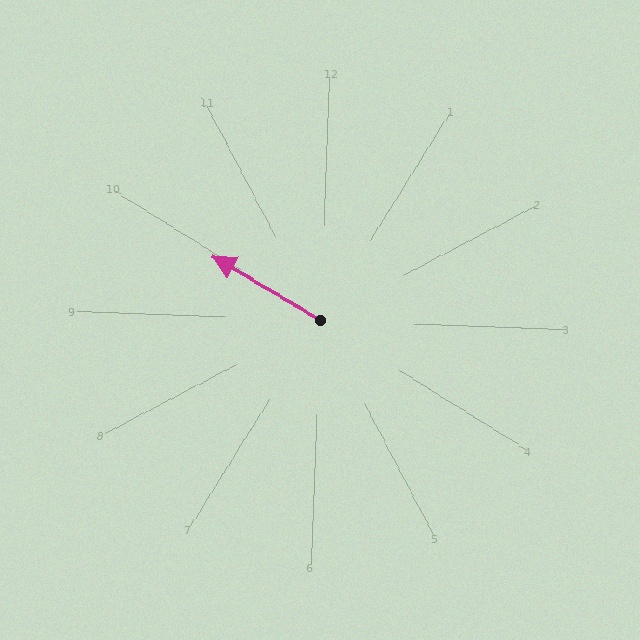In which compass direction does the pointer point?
Northwest.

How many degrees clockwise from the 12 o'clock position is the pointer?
Approximately 299 degrees.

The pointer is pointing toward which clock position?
Roughly 10 o'clock.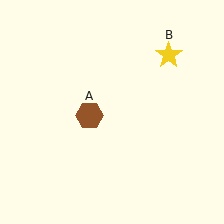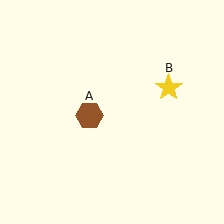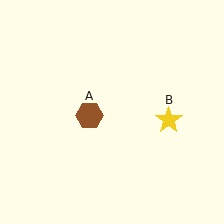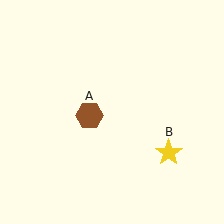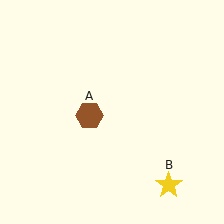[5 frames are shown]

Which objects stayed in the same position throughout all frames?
Brown hexagon (object A) remained stationary.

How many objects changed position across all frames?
1 object changed position: yellow star (object B).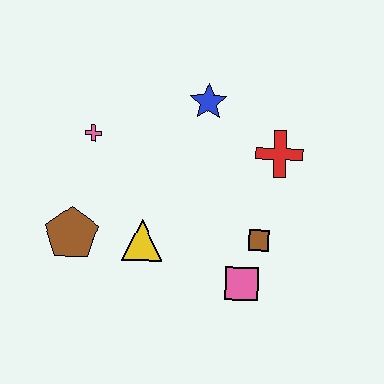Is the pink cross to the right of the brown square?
No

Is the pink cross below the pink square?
No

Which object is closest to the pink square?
The brown square is closest to the pink square.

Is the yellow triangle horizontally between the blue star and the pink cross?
Yes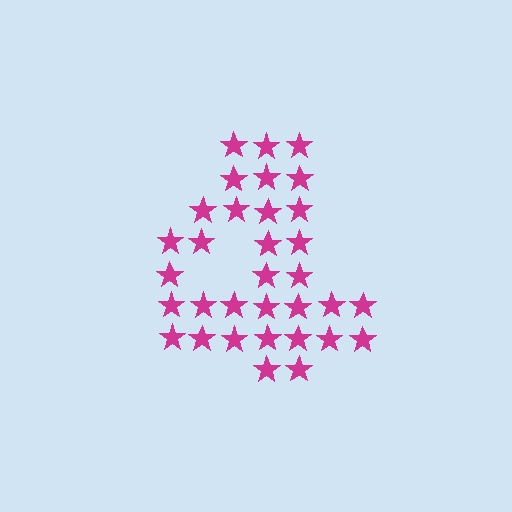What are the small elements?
The small elements are stars.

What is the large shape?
The large shape is the digit 4.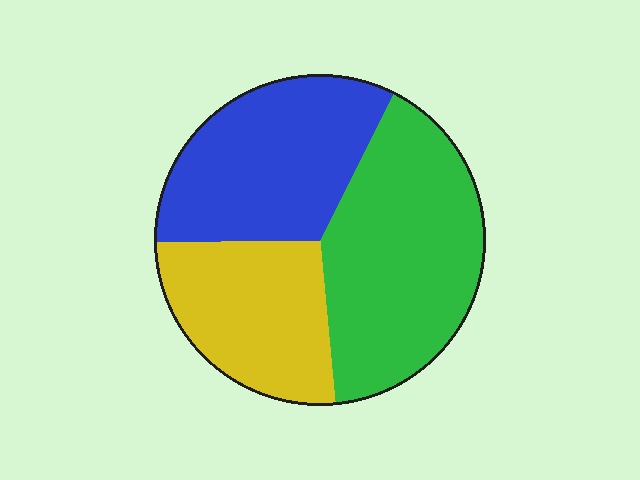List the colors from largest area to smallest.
From largest to smallest: green, blue, yellow.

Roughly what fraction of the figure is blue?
Blue takes up between a sixth and a third of the figure.